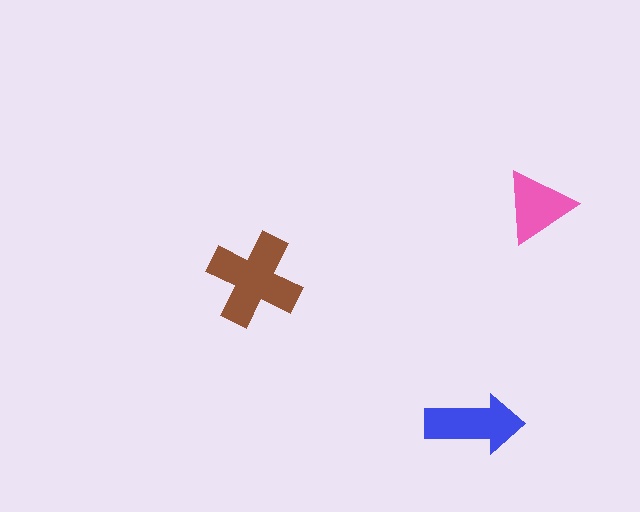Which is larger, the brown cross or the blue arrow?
The brown cross.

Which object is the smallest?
The pink triangle.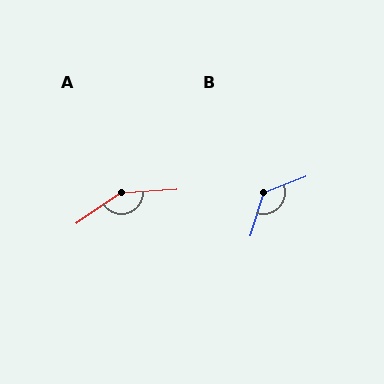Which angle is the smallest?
B, at approximately 129 degrees.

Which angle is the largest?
A, at approximately 149 degrees.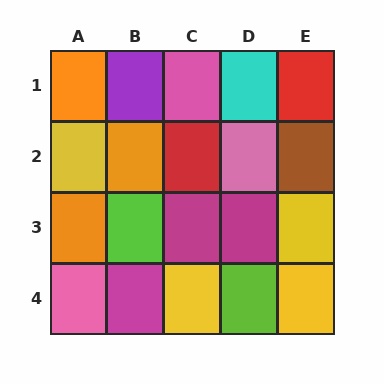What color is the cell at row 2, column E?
Brown.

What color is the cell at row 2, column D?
Pink.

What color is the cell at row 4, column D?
Lime.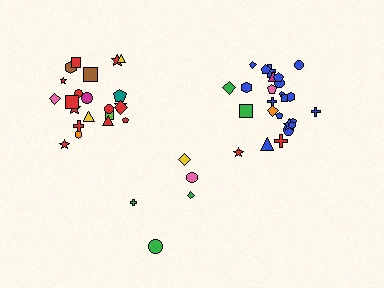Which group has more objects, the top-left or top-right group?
The top-right group.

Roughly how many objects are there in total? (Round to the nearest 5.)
Roughly 50 objects in total.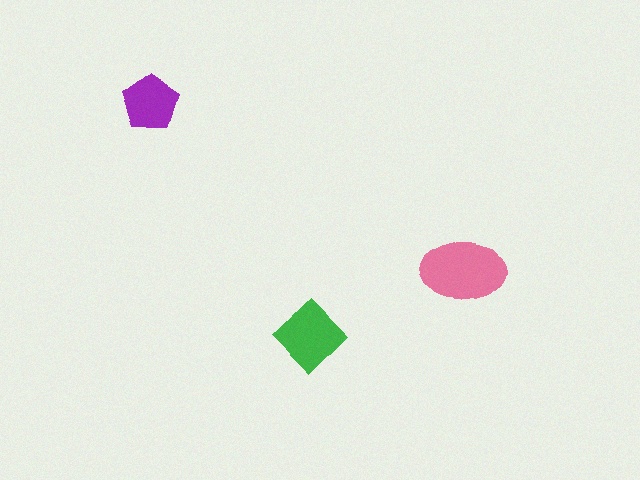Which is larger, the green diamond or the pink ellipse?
The pink ellipse.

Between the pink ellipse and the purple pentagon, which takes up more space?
The pink ellipse.